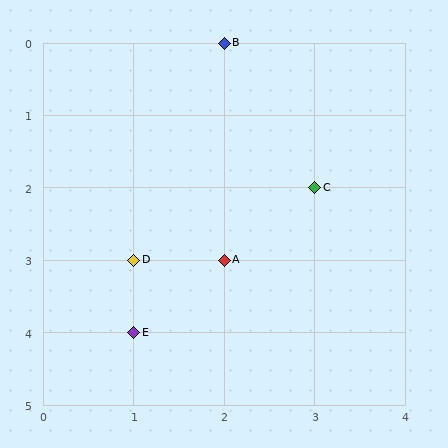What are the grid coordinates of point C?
Point C is at grid coordinates (3, 2).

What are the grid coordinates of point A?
Point A is at grid coordinates (2, 3).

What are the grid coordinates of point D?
Point D is at grid coordinates (1, 3).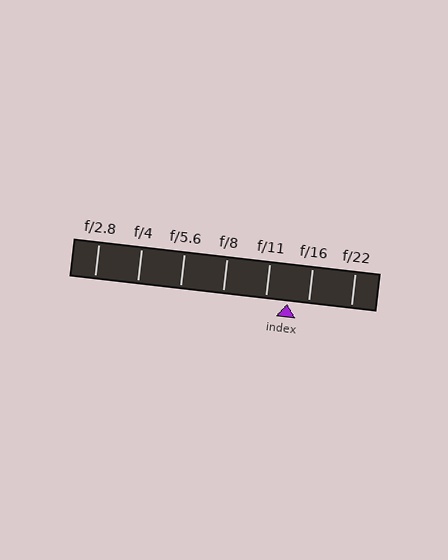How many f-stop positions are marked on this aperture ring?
There are 7 f-stop positions marked.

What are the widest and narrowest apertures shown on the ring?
The widest aperture shown is f/2.8 and the narrowest is f/22.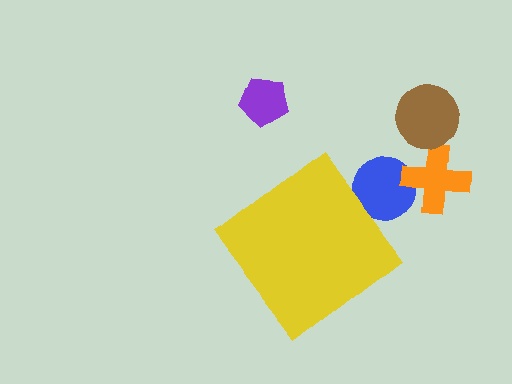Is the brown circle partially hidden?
No, the brown circle is fully visible.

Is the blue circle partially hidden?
Yes, the blue circle is partially hidden behind the yellow diamond.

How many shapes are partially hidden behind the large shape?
1 shape is partially hidden.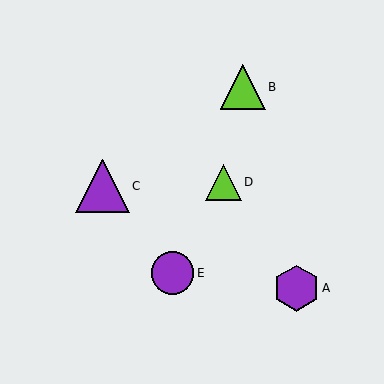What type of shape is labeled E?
Shape E is a purple circle.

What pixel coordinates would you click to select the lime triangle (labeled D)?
Click at (223, 182) to select the lime triangle D.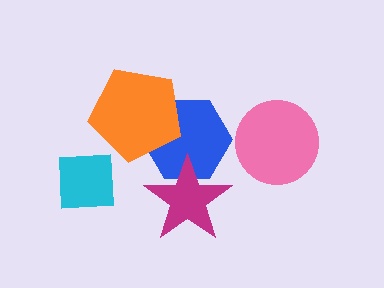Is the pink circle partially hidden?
No, no other shape covers it.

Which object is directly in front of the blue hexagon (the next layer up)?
The magenta star is directly in front of the blue hexagon.